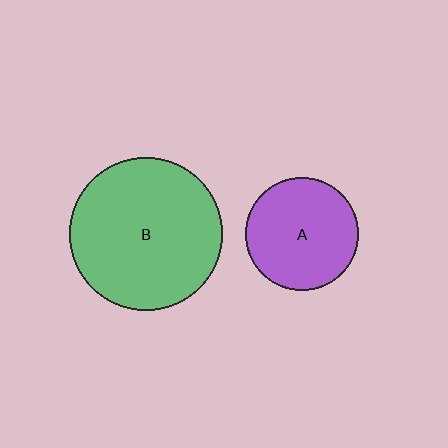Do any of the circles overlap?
No, none of the circles overlap.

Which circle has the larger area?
Circle B (green).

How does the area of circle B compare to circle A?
Approximately 1.8 times.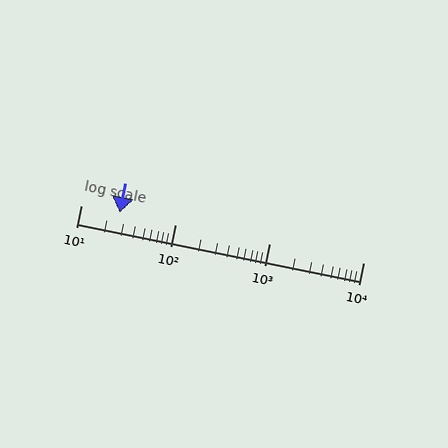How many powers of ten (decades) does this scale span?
The scale spans 3 decades, from 10 to 10000.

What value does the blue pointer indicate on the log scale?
The pointer indicates approximately 26.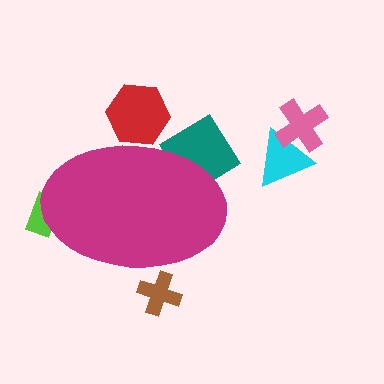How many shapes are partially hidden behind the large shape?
4 shapes are partially hidden.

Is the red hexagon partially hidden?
Yes, the red hexagon is partially hidden behind the magenta ellipse.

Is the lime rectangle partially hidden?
Yes, the lime rectangle is partially hidden behind the magenta ellipse.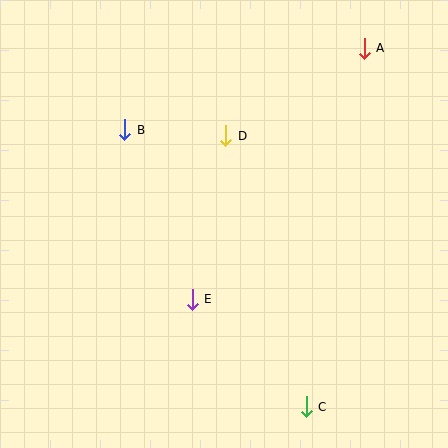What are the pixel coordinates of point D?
Point D is at (226, 136).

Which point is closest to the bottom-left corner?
Point E is closest to the bottom-left corner.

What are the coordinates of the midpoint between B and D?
The midpoint between B and D is at (175, 133).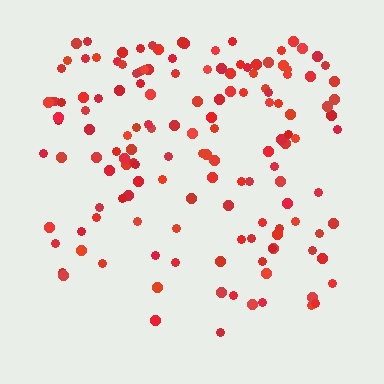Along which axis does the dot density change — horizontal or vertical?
Vertical.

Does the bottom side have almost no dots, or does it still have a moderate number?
Still a moderate number, just noticeably fewer than the top.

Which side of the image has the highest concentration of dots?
The top.